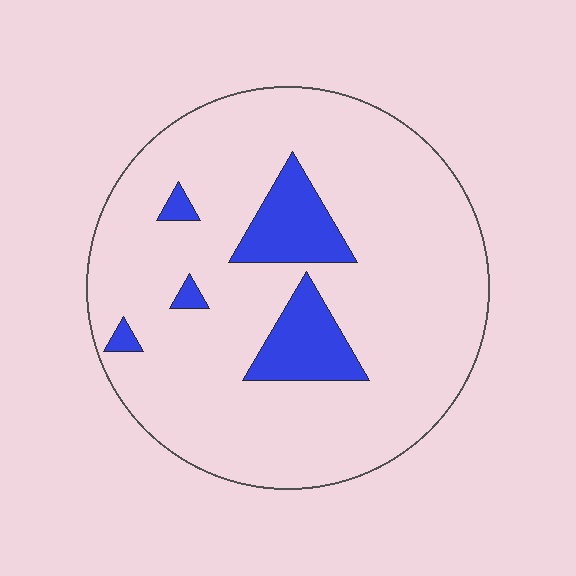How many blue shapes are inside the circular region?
5.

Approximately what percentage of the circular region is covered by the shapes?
Approximately 15%.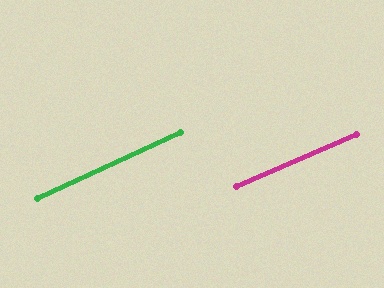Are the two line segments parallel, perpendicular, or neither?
Parallel — their directions differ by only 1.4°.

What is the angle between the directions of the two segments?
Approximately 1 degree.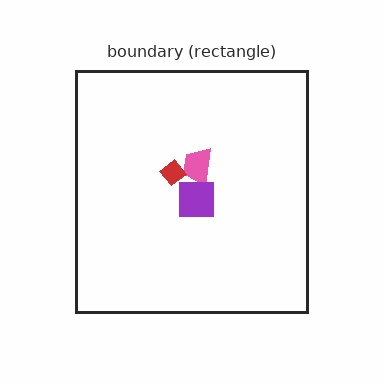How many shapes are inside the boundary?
3 inside, 0 outside.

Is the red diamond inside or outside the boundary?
Inside.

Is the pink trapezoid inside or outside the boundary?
Inside.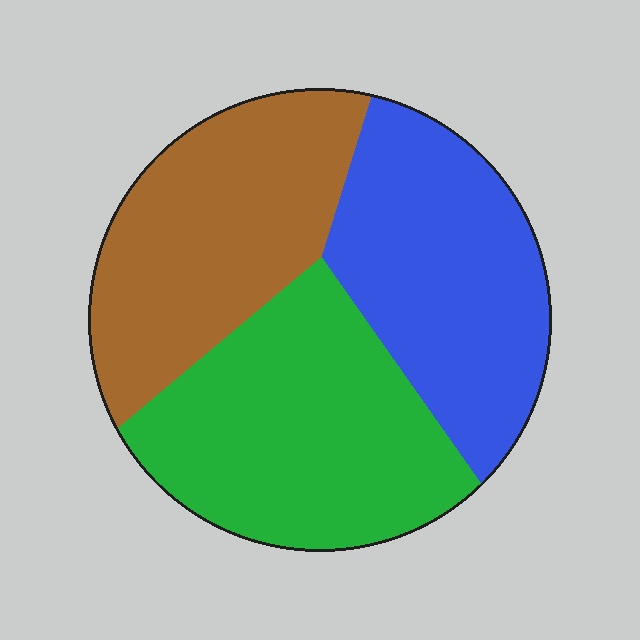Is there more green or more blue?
Green.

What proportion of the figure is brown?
Brown takes up between a quarter and a half of the figure.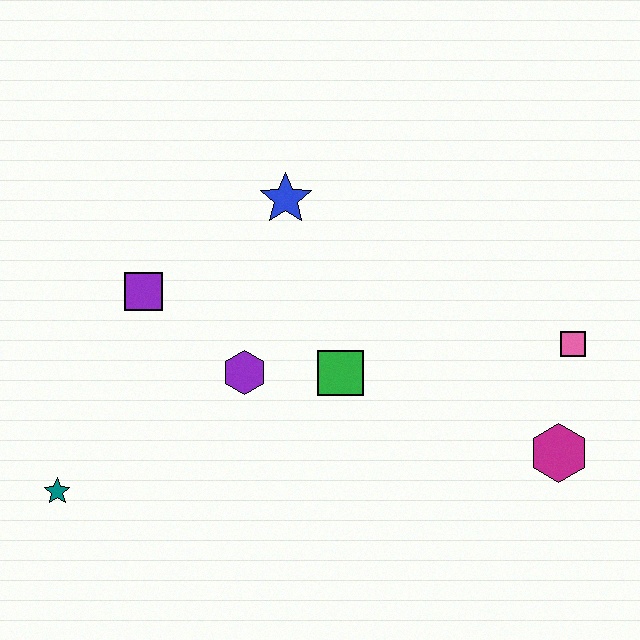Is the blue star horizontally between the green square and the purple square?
Yes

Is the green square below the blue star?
Yes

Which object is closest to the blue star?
The purple square is closest to the blue star.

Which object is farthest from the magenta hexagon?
The teal star is farthest from the magenta hexagon.